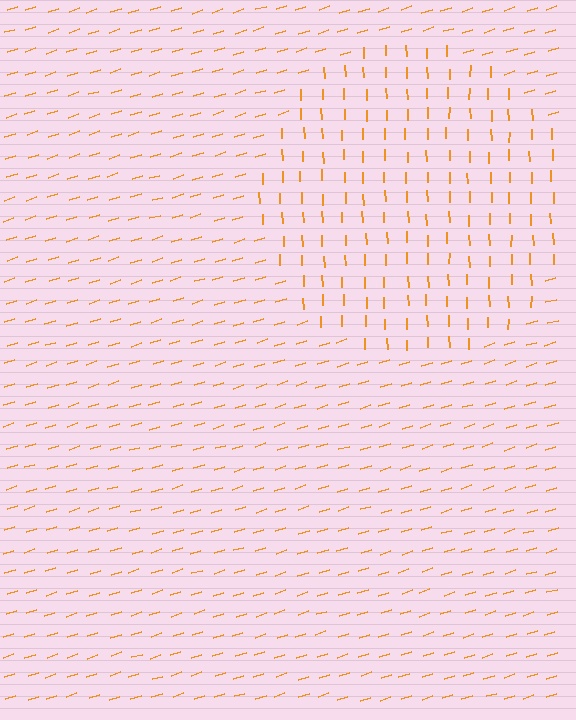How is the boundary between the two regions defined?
The boundary is defined purely by a change in line orientation (approximately 74 degrees difference). All lines are the same color and thickness.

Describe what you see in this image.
The image is filled with small orange line segments. A circle region in the image has lines oriented differently from the surrounding lines, creating a visible texture boundary.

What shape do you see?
I see a circle.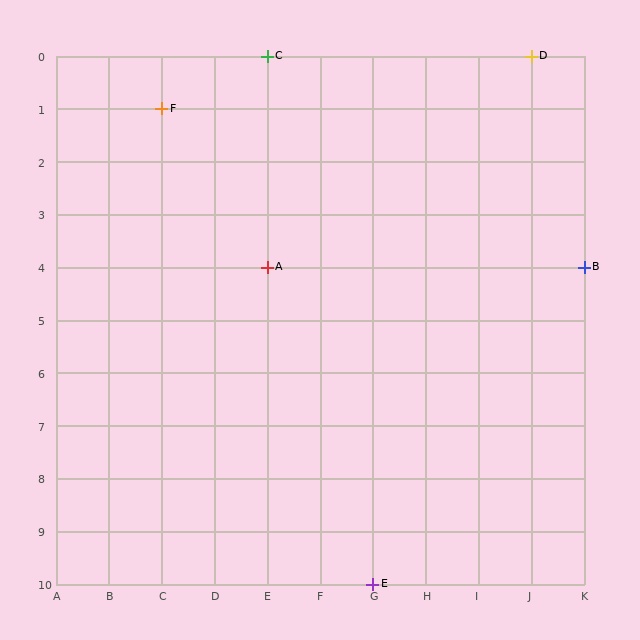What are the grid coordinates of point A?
Point A is at grid coordinates (E, 4).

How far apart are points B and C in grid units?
Points B and C are 6 columns and 4 rows apart (about 7.2 grid units diagonally).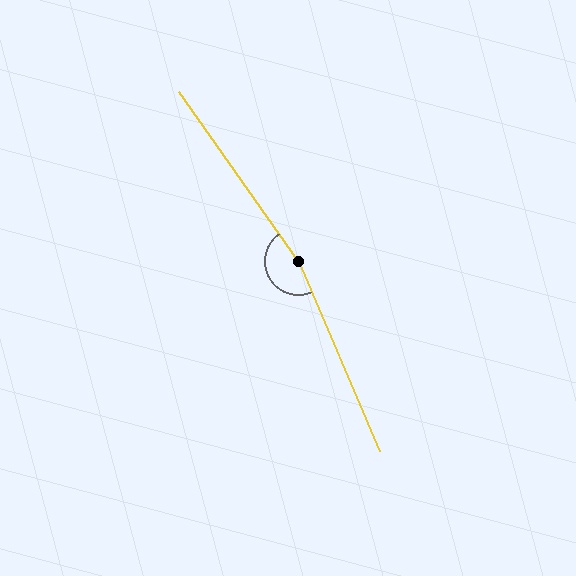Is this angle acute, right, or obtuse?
It is obtuse.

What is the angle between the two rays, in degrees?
Approximately 168 degrees.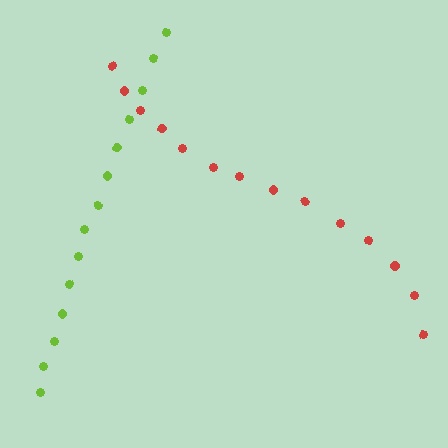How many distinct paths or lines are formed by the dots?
There are 2 distinct paths.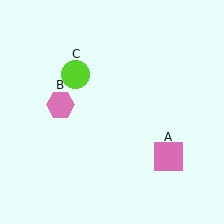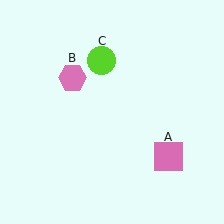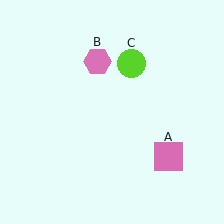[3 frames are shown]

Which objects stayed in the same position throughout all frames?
Pink square (object A) remained stationary.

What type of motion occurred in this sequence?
The pink hexagon (object B), lime circle (object C) rotated clockwise around the center of the scene.